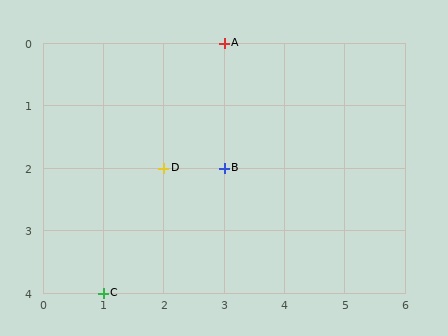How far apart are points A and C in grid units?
Points A and C are 2 columns and 4 rows apart (about 4.5 grid units diagonally).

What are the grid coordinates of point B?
Point B is at grid coordinates (3, 2).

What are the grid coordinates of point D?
Point D is at grid coordinates (2, 2).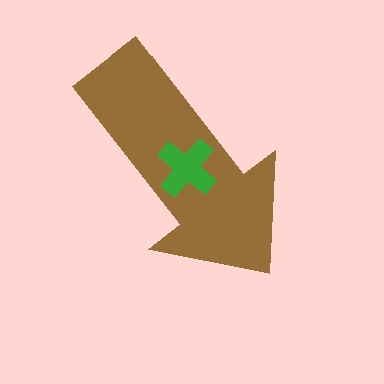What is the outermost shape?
The brown arrow.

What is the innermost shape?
The green cross.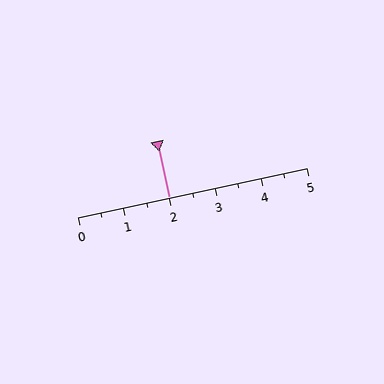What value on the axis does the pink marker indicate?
The marker indicates approximately 2.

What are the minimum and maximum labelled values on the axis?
The axis runs from 0 to 5.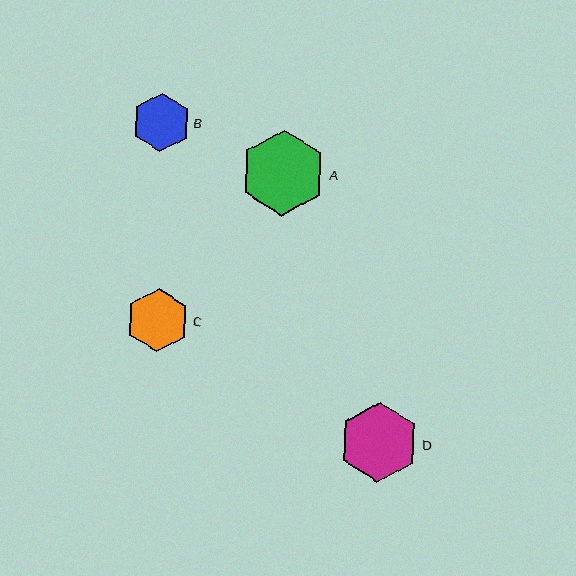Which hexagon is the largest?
Hexagon A is the largest with a size of approximately 86 pixels.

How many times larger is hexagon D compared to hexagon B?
Hexagon D is approximately 1.4 times the size of hexagon B.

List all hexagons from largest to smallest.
From largest to smallest: A, D, C, B.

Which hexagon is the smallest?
Hexagon B is the smallest with a size of approximately 59 pixels.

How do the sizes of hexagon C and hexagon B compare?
Hexagon C and hexagon B are approximately the same size.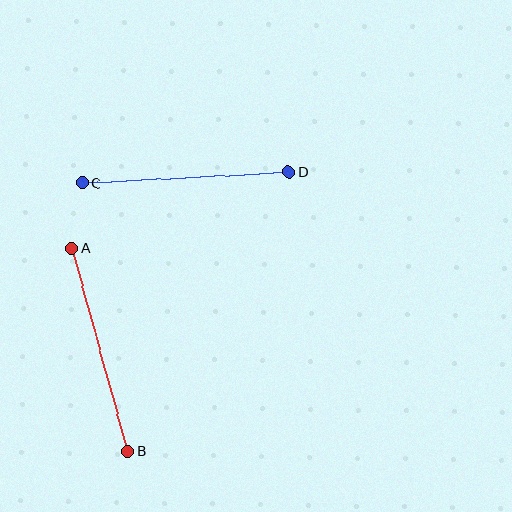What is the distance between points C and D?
The distance is approximately 207 pixels.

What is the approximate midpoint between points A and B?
The midpoint is at approximately (100, 350) pixels.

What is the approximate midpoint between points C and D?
The midpoint is at approximately (186, 177) pixels.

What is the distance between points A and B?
The distance is approximately 211 pixels.